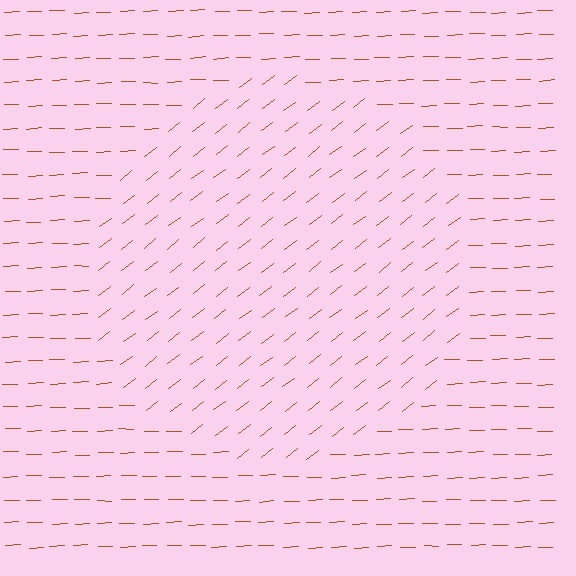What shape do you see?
I see a circle.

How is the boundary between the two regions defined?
The boundary is defined purely by a change in line orientation (approximately 36 degrees difference). All lines are the same color and thickness.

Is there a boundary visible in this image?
Yes, there is a texture boundary formed by a change in line orientation.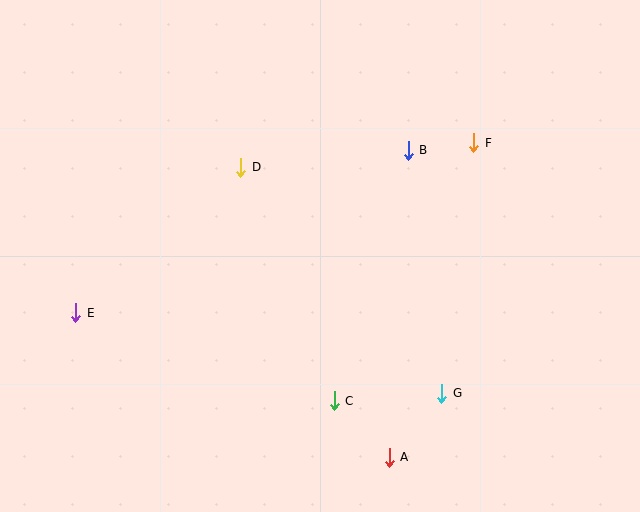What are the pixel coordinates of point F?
Point F is at (474, 143).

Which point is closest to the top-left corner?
Point D is closest to the top-left corner.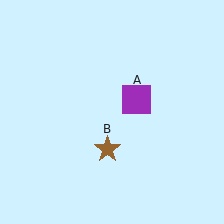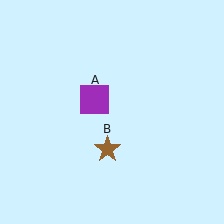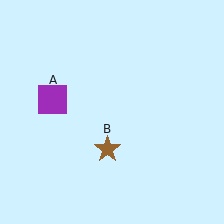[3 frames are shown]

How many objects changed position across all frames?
1 object changed position: purple square (object A).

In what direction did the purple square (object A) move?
The purple square (object A) moved left.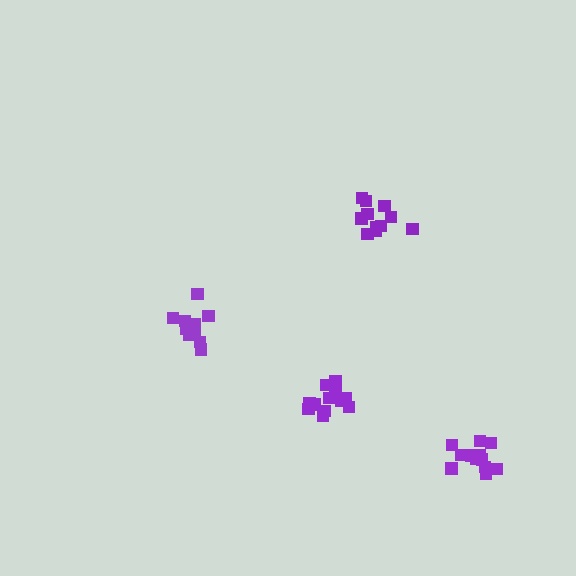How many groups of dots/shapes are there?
There are 4 groups.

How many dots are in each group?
Group 1: 12 dots, Group 2: 11 dots, Group 3: 14 dots, Group 4: 14 dots (51 total).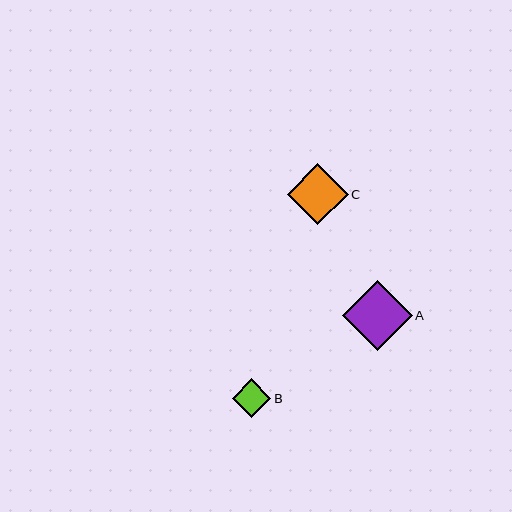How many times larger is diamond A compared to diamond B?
Diamond A is approximately 1.8 times the size of diamond B.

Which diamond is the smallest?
Diamond B is the smallest with a size of approximately 38 pixels.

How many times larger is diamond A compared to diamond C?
Diamond A is approximately 1.1 times the size of diamond C.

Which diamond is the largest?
Diamond A is the largest with a size of approximately 70 pixels.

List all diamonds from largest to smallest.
From largest to smallest: A, C, B.